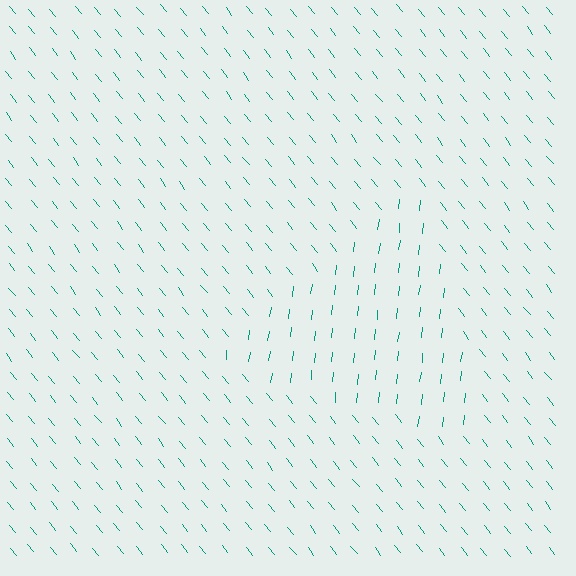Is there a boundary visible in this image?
Yes, there is a texture boundary formed by a change in line orientation.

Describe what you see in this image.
The image is filled with small teal line segments. A triangle region in the image has lines oriented differently from the surrounding lines, creating a visible texture boundary.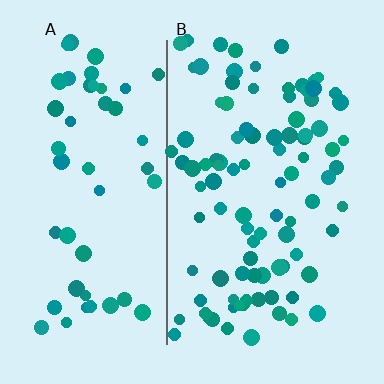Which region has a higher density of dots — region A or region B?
B (the right).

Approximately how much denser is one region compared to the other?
Approximately 1.9× — region B over region A.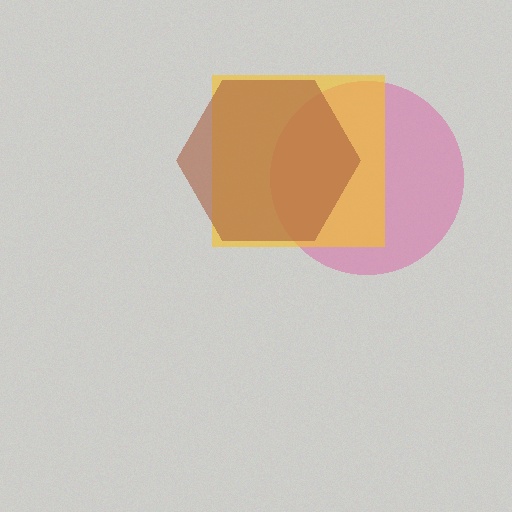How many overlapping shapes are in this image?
There are 3 overlapping shapes in the image.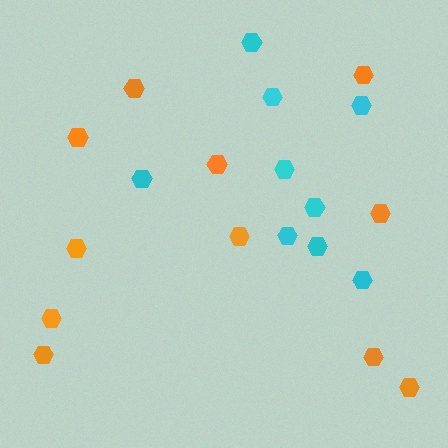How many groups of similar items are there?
There are 2 groups: one group of orange hexagons (11) and one group of cyan hexagons (9).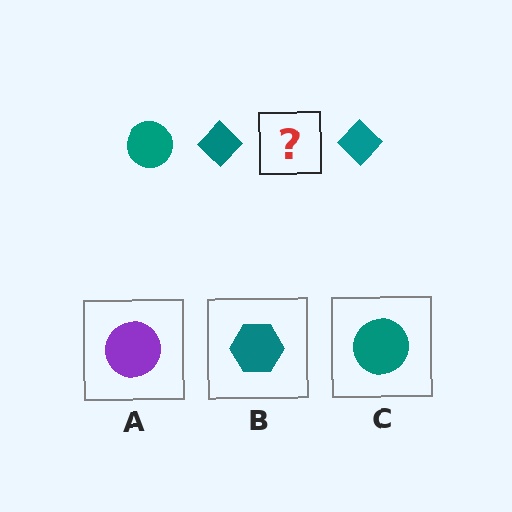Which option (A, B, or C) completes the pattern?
C.